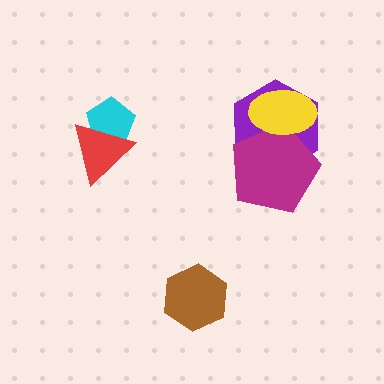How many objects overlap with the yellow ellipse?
2 objects overlap with the yellow ellipse.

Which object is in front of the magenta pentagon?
The yellow ellipse is in front of the magenta pentagon.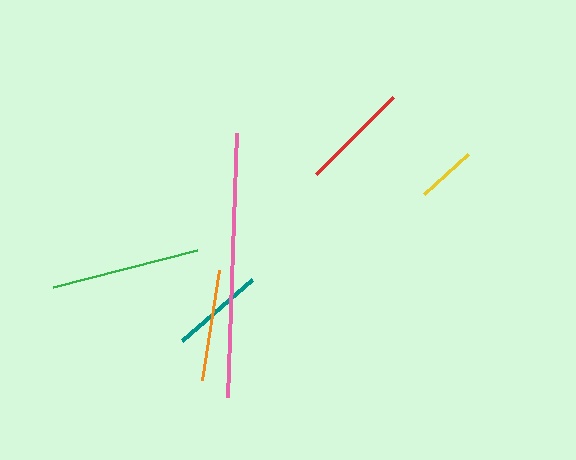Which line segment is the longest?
The pink line is the longest at approximately 265 pixels.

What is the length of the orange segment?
The orange segment is approximately 111 pixels long.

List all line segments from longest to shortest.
From longest to shortest: pink, green, orange, red, teal, yellow.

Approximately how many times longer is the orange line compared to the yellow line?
The orange line is approximately 1.8 times the length of the yellow line.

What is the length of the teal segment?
The teal segment is approximately 93 pixels long.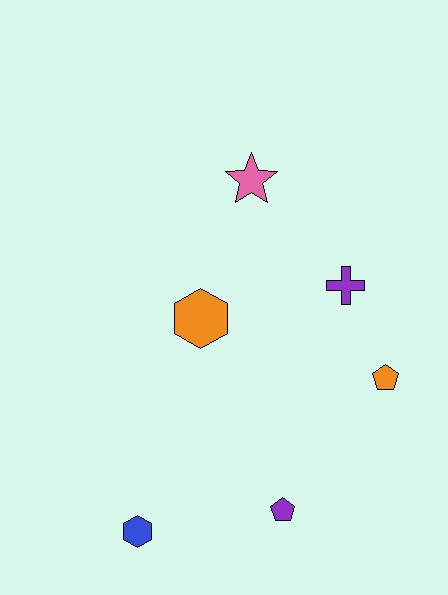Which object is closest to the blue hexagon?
The purple pentagon is closest to the blue hexagon.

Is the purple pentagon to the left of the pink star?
No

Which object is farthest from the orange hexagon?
The blue hexagon is farthest from the orange hexagon.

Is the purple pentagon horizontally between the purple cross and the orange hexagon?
Yes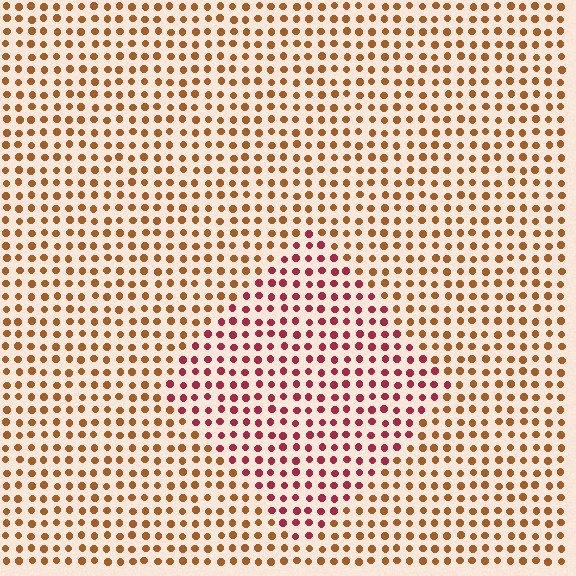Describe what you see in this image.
The image is filled with small brown elements in a uniform arrangement. A diamond-shaped region is visible where the elements are tinted to a slightly different hue, forming a subtle color boundary.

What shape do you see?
I see a diamond.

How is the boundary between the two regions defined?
The boundary is defined purely by a slight shift in hue (about 41 degrees). Spacing, size, and orientation are identical on both sides.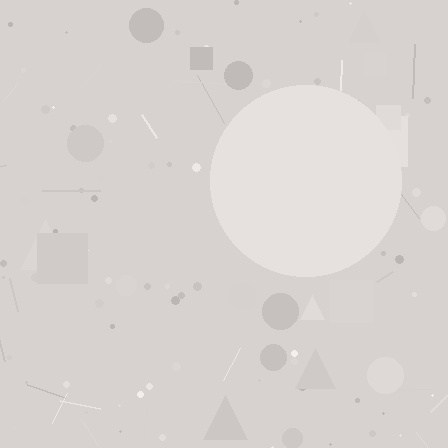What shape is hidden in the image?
A circle is hidden in the image.